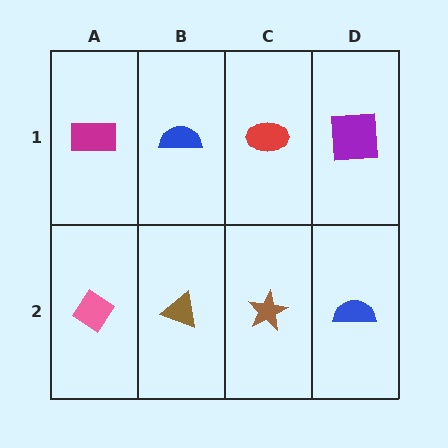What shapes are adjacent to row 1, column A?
A pink diamond (row 2, column A), a blue semicircle (row 1, column B).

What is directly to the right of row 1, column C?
A purple square.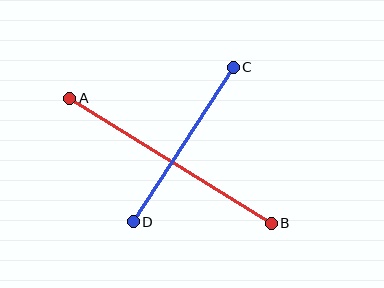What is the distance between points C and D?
The distance is approximately 184 pixels.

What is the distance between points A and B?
The distance is approximately 237 pixels.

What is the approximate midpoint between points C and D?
The midpoint is at approximately (183, 144) pixels.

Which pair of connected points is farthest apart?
Points A and B are farthest apart.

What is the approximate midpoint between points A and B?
The midpoint is at approximately (171, 161) pixels.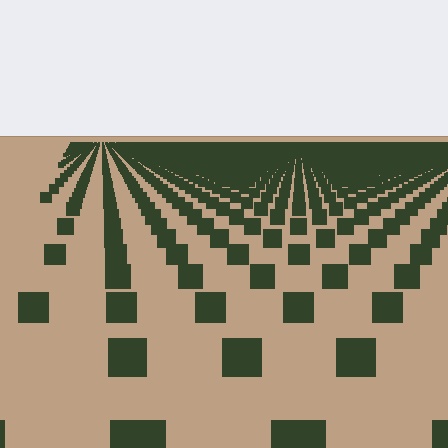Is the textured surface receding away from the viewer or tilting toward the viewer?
The surface is receding away from the viewer. Texture elements get smaller and denser toward the top.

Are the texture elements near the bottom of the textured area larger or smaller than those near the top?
Larger. Near the bottom, elements are closer to the viewer and appear at a bigger on-screen size.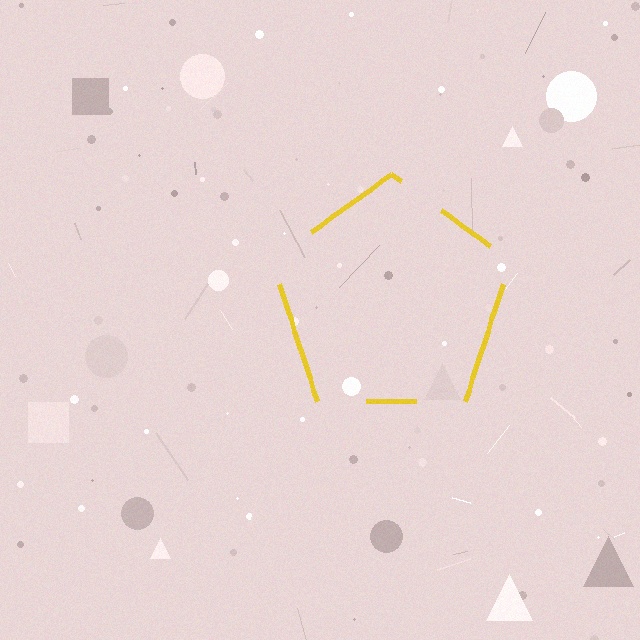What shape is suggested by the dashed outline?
The dashed outline suggests a pentagon.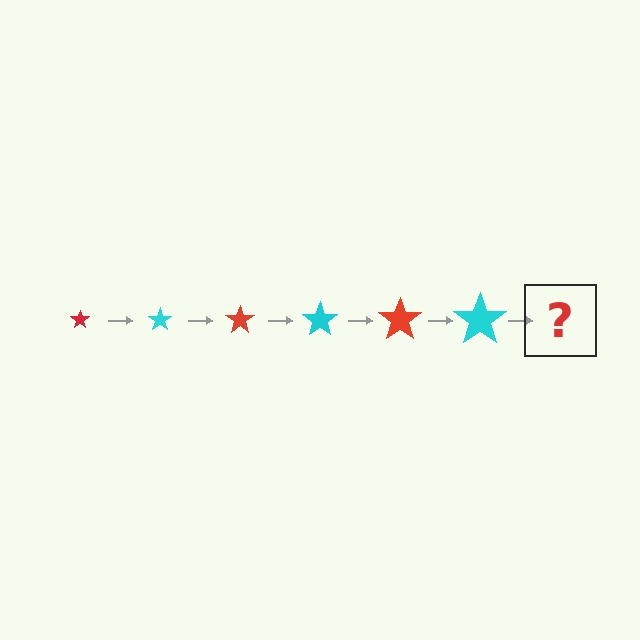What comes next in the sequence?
The next element should be a red star, larger than the previous one.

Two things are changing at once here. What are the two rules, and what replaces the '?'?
The two rules are that the star grows larger each step and the color cycles through red and cyan. The '?' should be a red star, larger than the previous one.